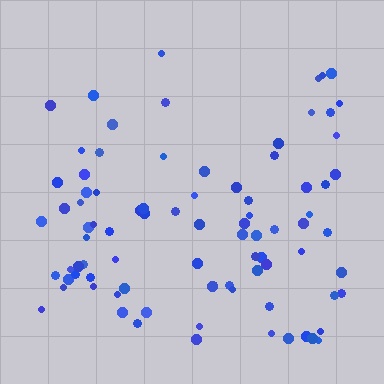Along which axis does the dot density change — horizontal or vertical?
Vertical.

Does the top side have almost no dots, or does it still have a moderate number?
Still a moderate number, just noticeably fewer than the bottom.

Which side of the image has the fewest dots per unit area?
The top.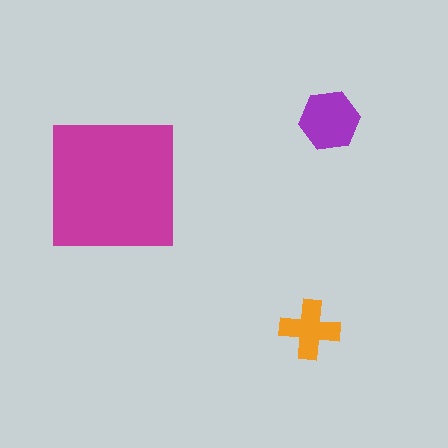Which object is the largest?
The magenta square.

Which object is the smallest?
The orange cross.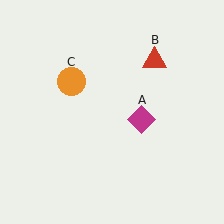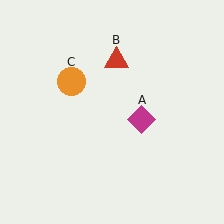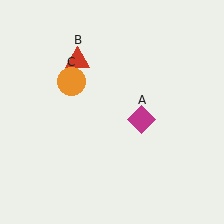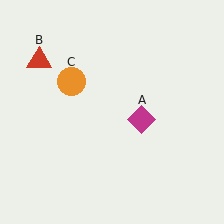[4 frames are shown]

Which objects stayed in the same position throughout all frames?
Magenta diamond (object A) and orange circle (object C) remained stationary.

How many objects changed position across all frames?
1 object changed position: red triangle (object B).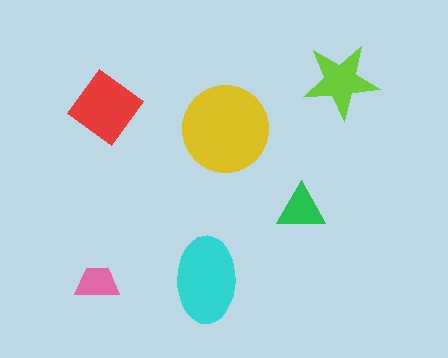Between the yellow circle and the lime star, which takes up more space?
The yellow circle.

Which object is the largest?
The yellow circle.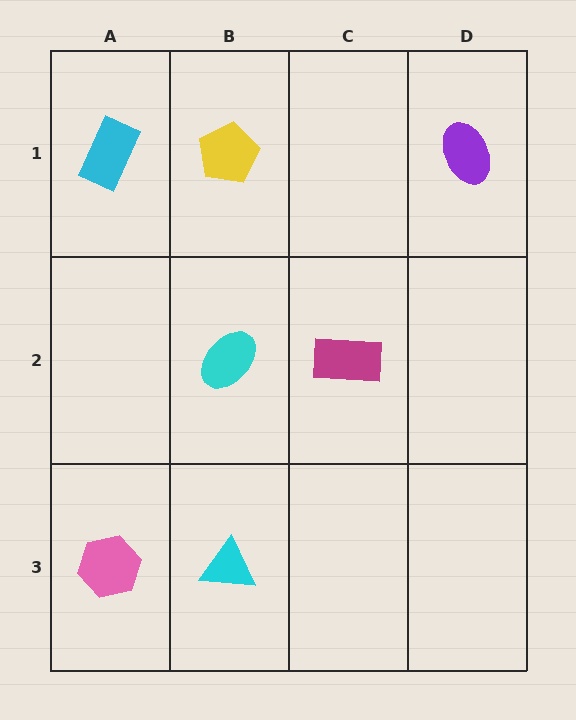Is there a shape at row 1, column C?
No, that cell is empty.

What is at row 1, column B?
A yellow pentagon.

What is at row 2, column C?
A magenta rectangle.